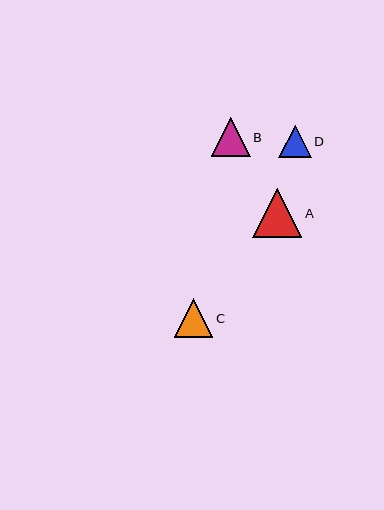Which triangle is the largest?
Triangle A is the largest with a size of approximately 49 pixels.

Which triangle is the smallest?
Triangle D is the smallest with a size of approximately 32 pixels.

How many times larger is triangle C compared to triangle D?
Triangle C is approximately 1.2 times the size of triangle D.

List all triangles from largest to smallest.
From largest to smallest: A, B, C, D.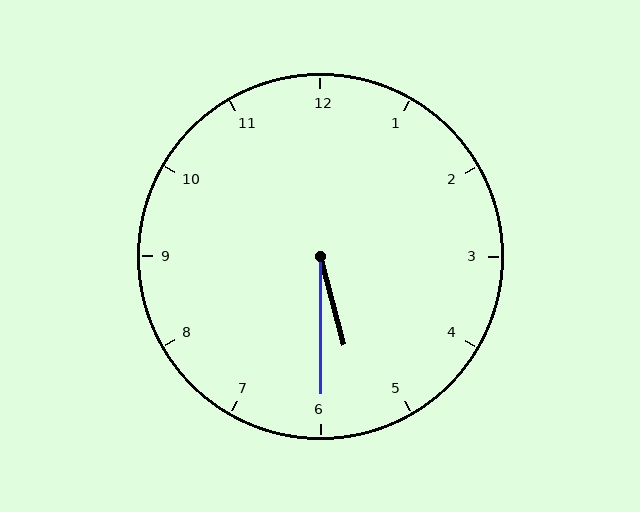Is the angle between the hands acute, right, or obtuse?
It is acute.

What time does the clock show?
5:30.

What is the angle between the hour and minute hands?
Approximately 15 degrees.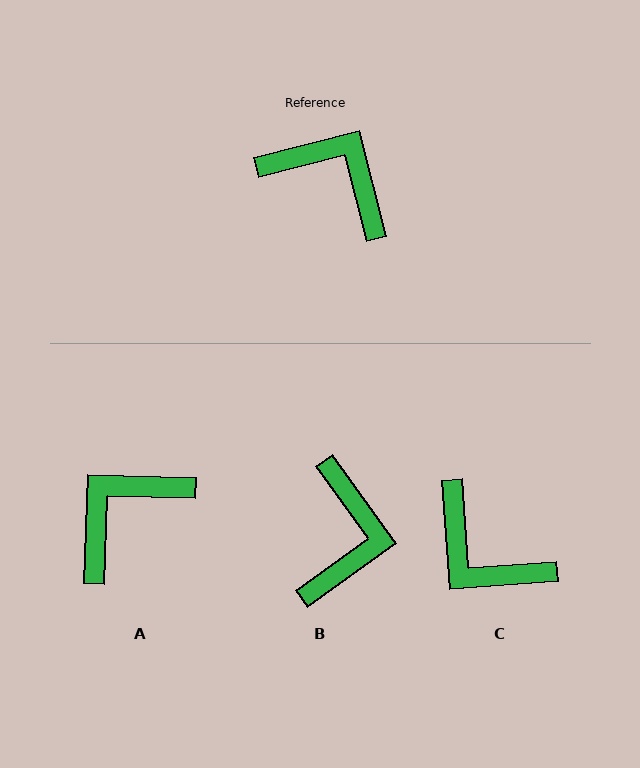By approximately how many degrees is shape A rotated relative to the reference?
Approximately 74 degrees counter-clockwise.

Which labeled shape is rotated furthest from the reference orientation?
C, about 170 degrees away.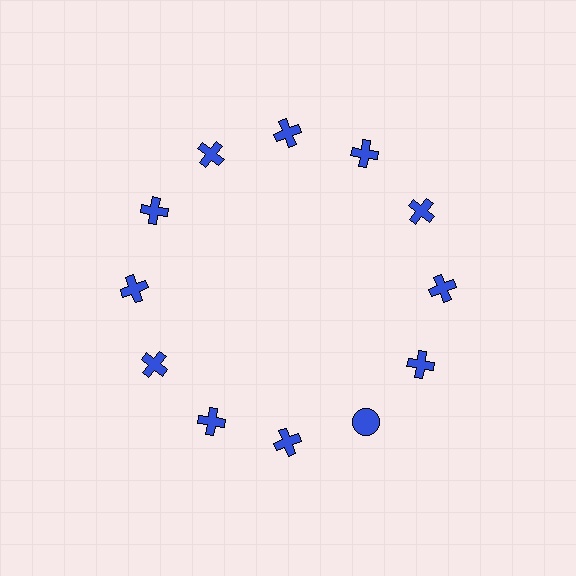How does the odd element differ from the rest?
It has a different shape: circle instead of cross.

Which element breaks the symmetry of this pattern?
The blue circle at roughly the 5 o'clock position breaks the symmetry. All other shapes are blue crosses.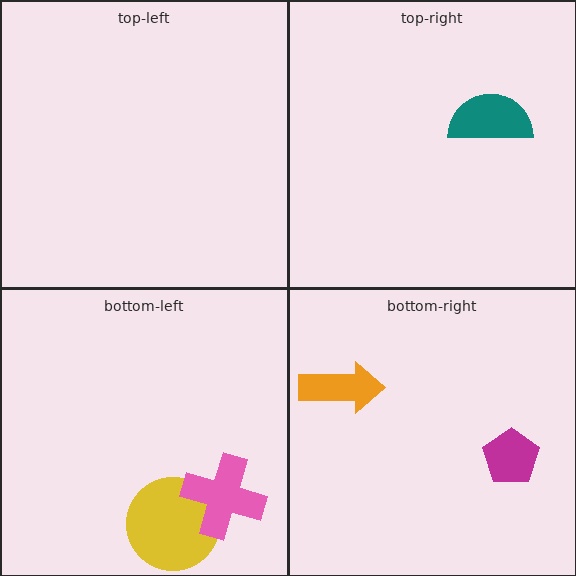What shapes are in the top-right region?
The teal semicircle.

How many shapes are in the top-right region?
1.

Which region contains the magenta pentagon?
The bottom-right region.